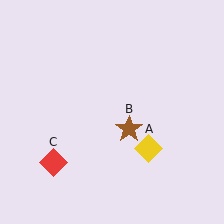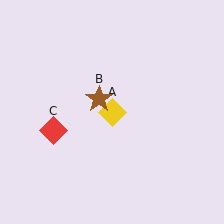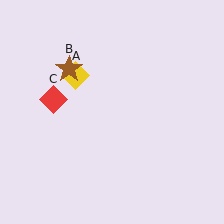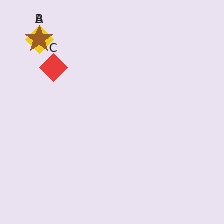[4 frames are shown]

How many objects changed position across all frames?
3 objects changed position: yellow diamond (object A), brown star (object B), red diamond (object C).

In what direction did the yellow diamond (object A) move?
The yellow diamond (object A) moved up and to the left.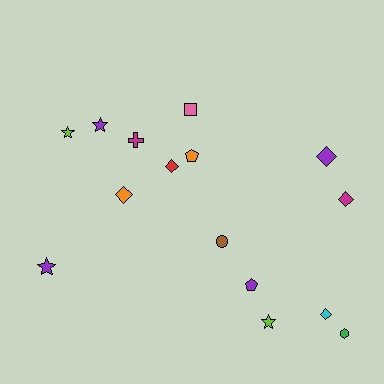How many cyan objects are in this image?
There is 1 cyan object.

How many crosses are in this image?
There is 1 cross.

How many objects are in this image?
There are 15 objects.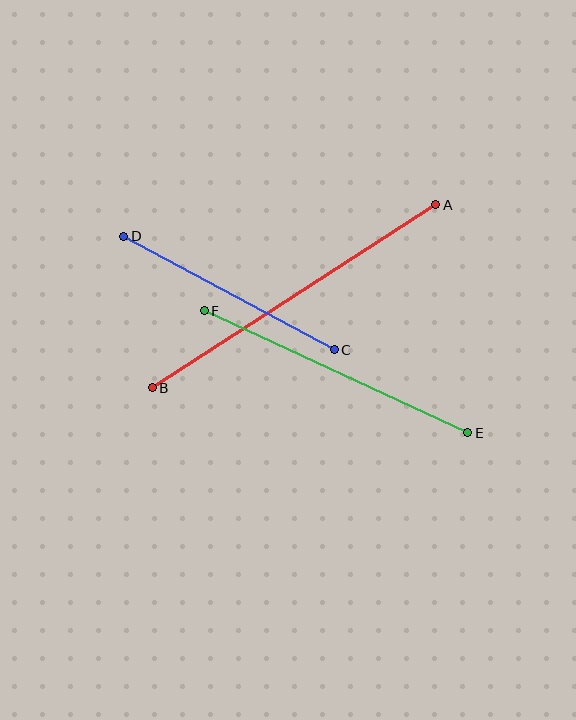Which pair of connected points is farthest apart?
Points A and B are farthest apart.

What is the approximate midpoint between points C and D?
The midpoint is at approximately (229, 293) pixels.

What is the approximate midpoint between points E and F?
The midpoint is at approximately (336, 372) pixels.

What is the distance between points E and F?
The distance is approximately 290 pixels.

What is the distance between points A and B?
The distance is approximately 338 pixels.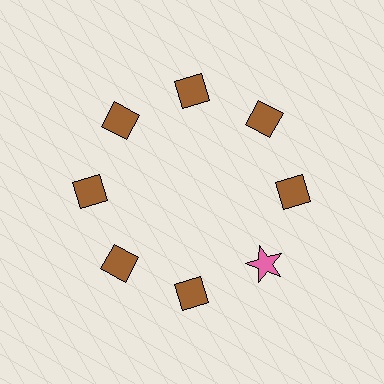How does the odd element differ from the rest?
It differs in both color (pink instead of brown) and shape (star instead of diamond).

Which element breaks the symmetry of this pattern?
The pink star at roughly the 4 o'clock position breaks the symmetry. All other shapes are brown diamonds.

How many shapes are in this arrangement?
There are 8 shapes arranged in a ring pattern.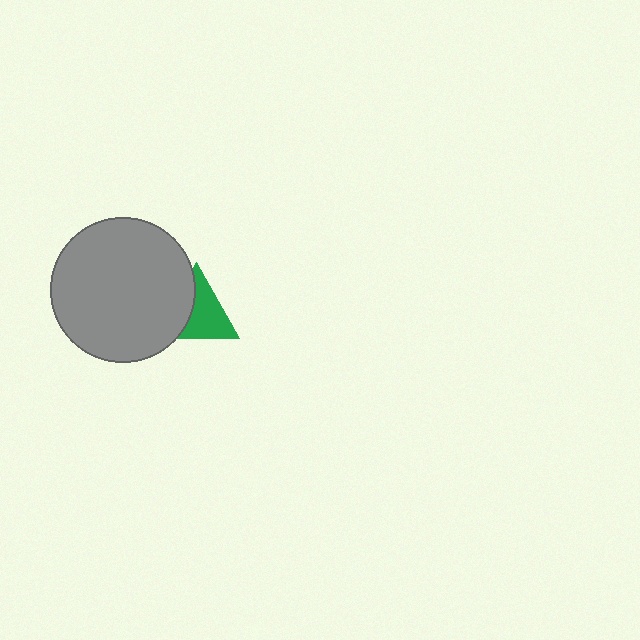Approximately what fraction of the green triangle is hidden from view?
Roughly 40% of the green triangle is hidden behind the gray circle.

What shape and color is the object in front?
The object in front is a gray circle.